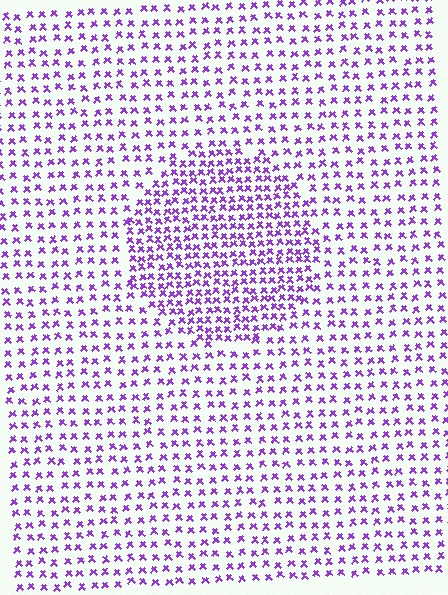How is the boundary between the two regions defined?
The boundary is defined by a change in element density (approximately 1.8x ratio). All elements are the same color, size, and shape.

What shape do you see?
I see a circle.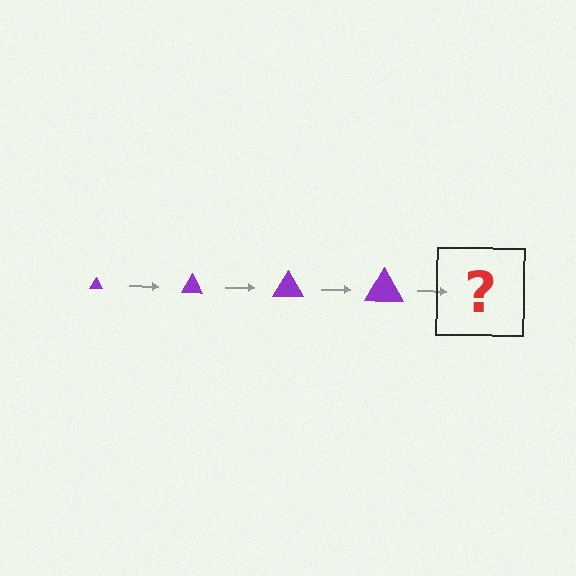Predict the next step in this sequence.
The next step is a purple triangle, larger than the previous one.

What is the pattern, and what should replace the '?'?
The pattern is that the triangle gets progressively larger each step. The '?' should be a purple triangle, larger than the previous one.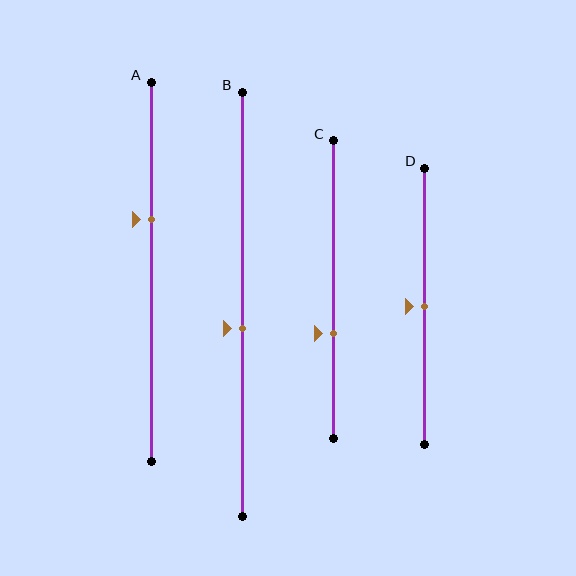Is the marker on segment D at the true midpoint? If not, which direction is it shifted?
Yes, the marker on segment D is at the true midpoint.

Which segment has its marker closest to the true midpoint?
Segment D has its marker closest to the true midpoint.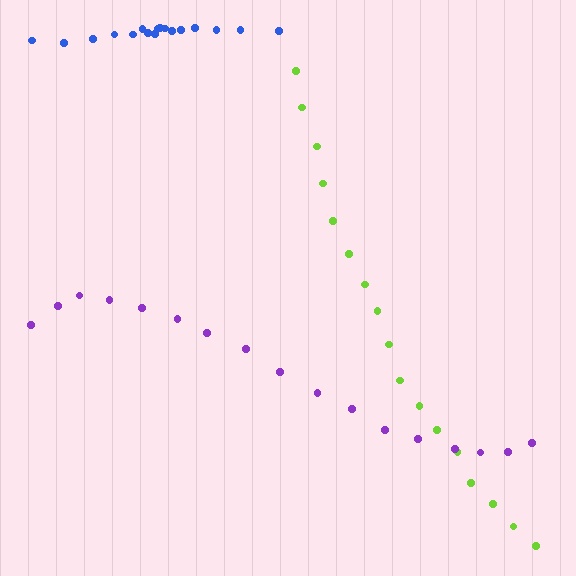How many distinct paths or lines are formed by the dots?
There are 3 distinct paths.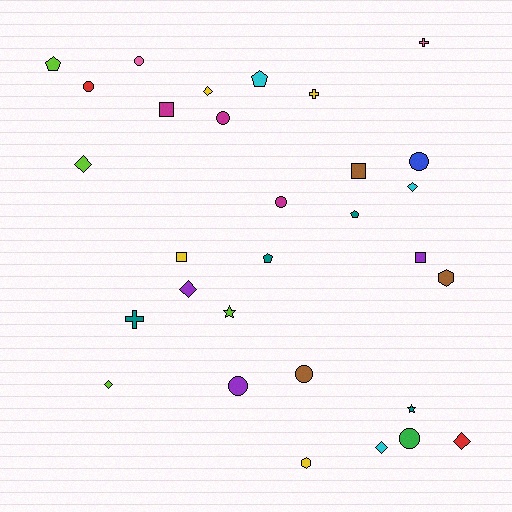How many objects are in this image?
There are 30 objects.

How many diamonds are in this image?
There are 7 diamonds.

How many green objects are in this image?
There is 1 green object.